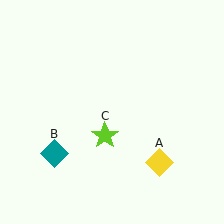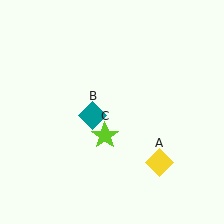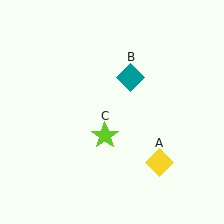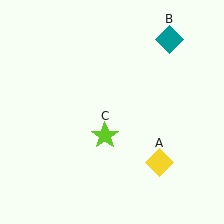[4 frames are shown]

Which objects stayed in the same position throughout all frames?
Yellow diamond (object A) and lime star (object C) remained stationary.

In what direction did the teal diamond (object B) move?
The teal diamond (object B) moved up and to the right.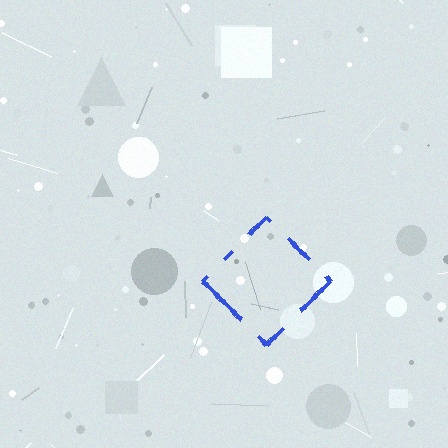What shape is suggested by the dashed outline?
The dashed outline suggests a diamond.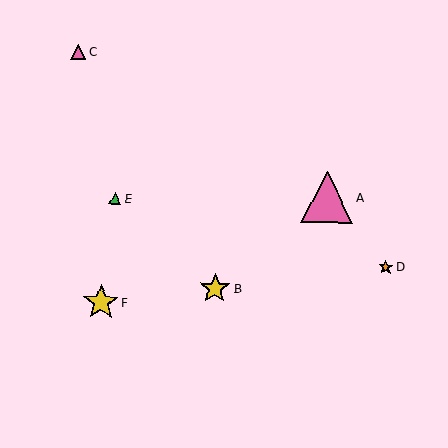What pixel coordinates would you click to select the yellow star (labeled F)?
Click at (101, 302) to select the yellow star F.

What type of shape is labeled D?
Shape D is an orange star.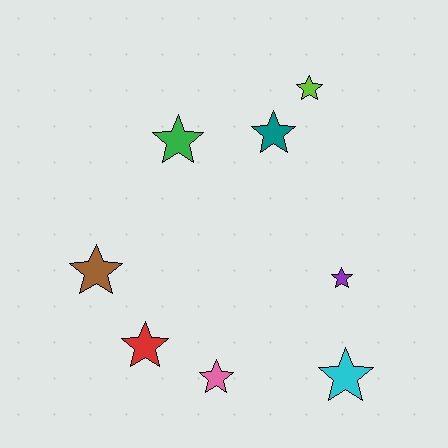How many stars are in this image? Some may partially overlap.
There are 8 stars.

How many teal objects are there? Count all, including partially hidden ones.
There is 1 teal object.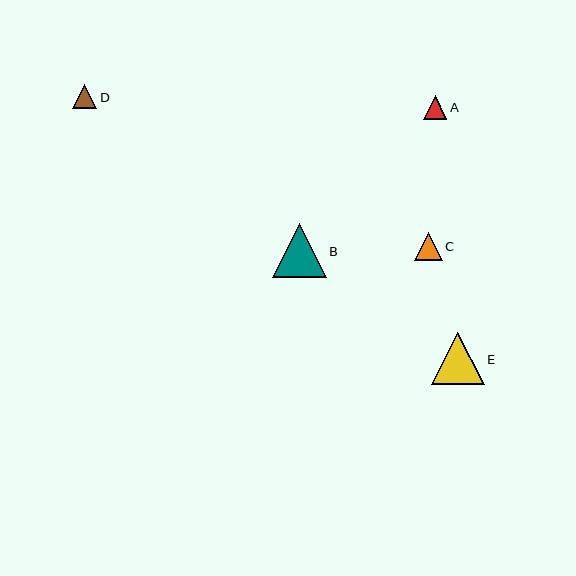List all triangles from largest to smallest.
From largest to smallest: B, E, C, D, A.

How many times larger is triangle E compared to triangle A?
Triangle E is approximately 2.3 times the size of triangle A.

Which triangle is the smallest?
Triangle A is the smallest with a size of approximately 23 pixels.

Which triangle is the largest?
Triangle B is the largest with a size of approximately 54 pixels.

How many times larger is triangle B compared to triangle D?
Triangle B is approximately 2.2 times the size of triangle D.